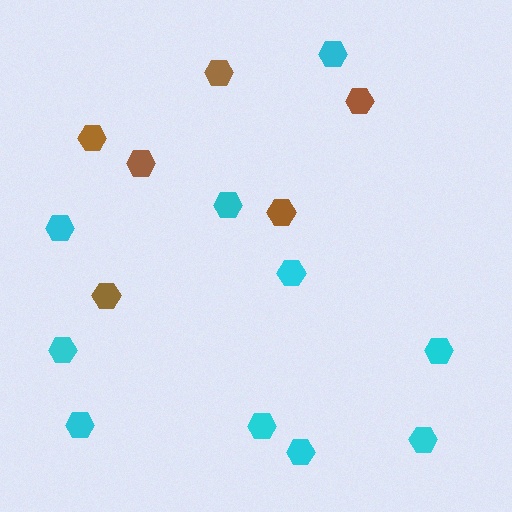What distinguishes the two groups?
There are 2 groups: one group of cyan hexagons (10) and one group of brown hexagons (6).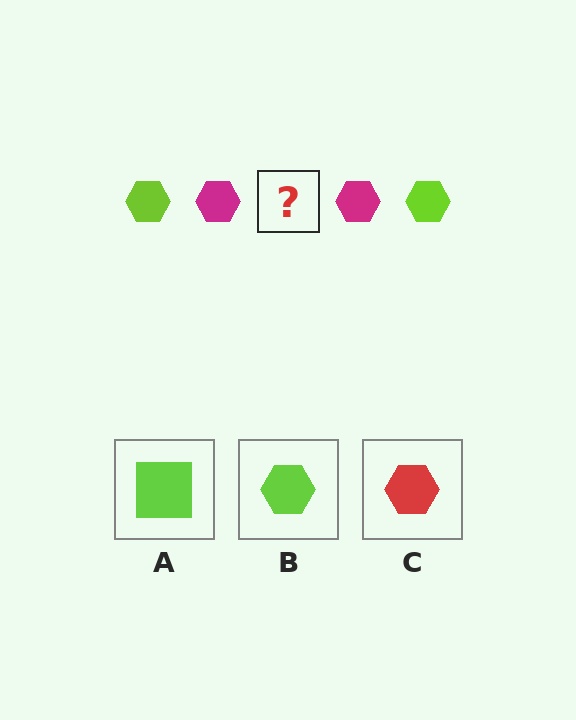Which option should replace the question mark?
Option B.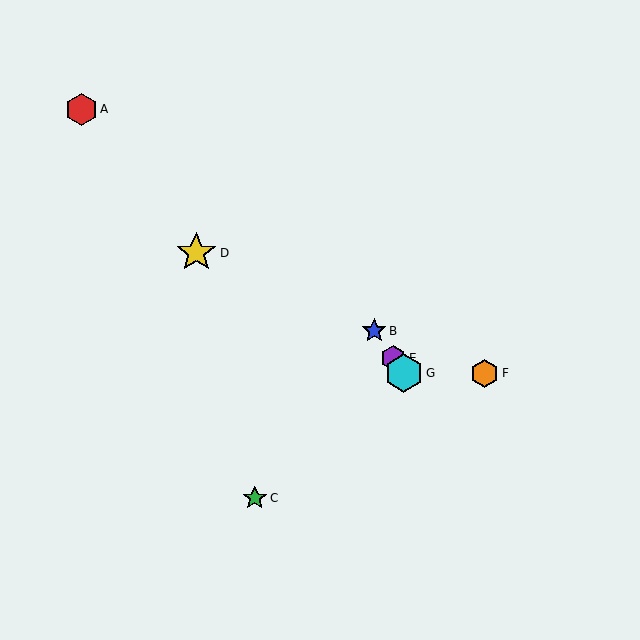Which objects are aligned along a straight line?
Objects B, E, G are aligned along a straight line.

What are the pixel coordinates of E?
Object E is at (393, 358).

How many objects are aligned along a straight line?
3 objects (B, E, G) are aligned along a straight line.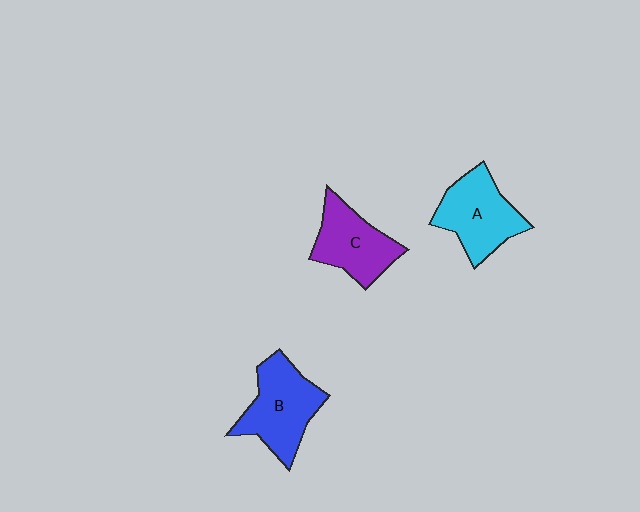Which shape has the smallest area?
Shape C (purple).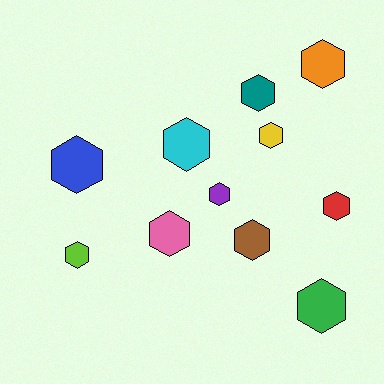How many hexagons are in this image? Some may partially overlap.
There are 11 hexagons.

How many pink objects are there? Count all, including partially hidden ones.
There is 1 pink object.